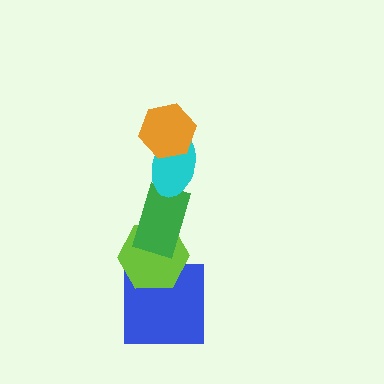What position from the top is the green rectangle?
The green rectangle is 3rd from the top.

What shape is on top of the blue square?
The lime hexagon is on top of the blue square.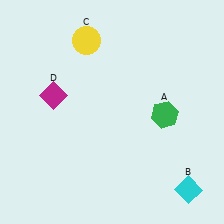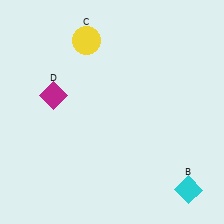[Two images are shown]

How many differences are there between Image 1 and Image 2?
There is 1 difference between the two images.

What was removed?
The green hexagon (A) was removed in Image 2.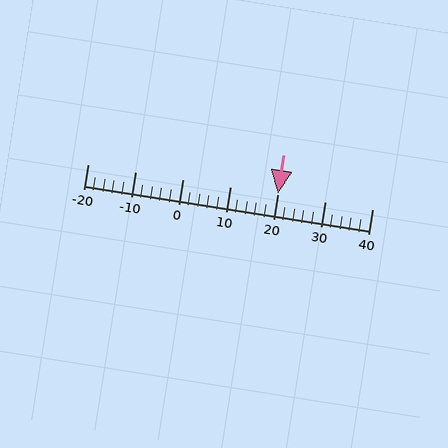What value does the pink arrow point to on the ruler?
The pink arrow points to approximately 20.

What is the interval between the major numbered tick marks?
The major tick marks are spaced 10 units apart.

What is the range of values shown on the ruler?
The ruler shows values from -20 to 40.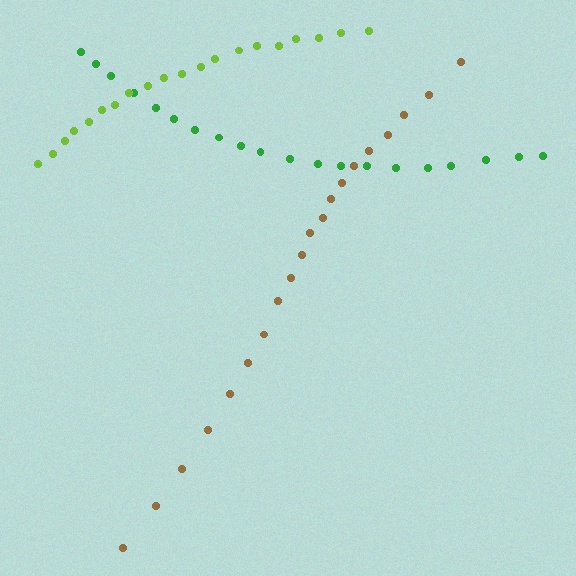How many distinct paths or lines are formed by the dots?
There are 3 distinct paths.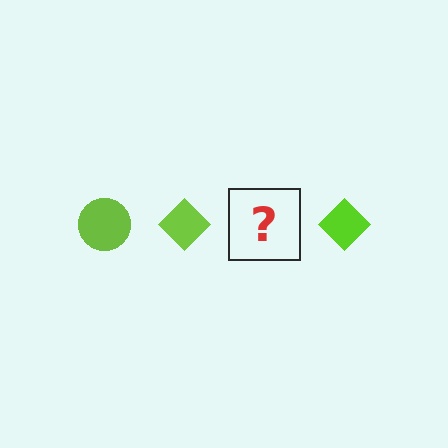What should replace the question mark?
The question mark should be replaced with a lime circle.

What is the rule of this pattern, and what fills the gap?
The rule is that the pattern cycles through circle, diamond shapes in lime. The gap should be filled with a lime circle.